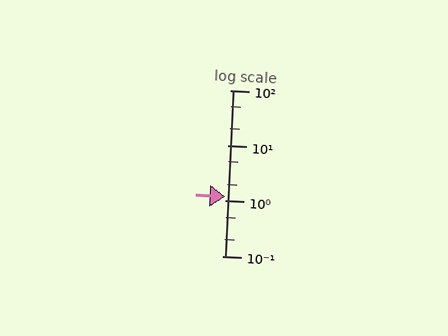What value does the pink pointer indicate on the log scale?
The pointer indicates approximately 1.2.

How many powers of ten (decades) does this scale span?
The scale spans 3 decades, from 0.1 to 100.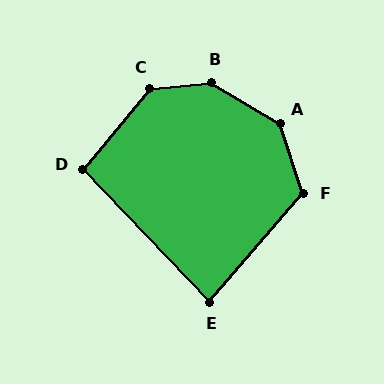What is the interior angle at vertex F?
Approximately 120 degrees (obtuse).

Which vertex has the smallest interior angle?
E, at approximately 85 degrees.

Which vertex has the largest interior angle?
B, at approximately 143 degrees.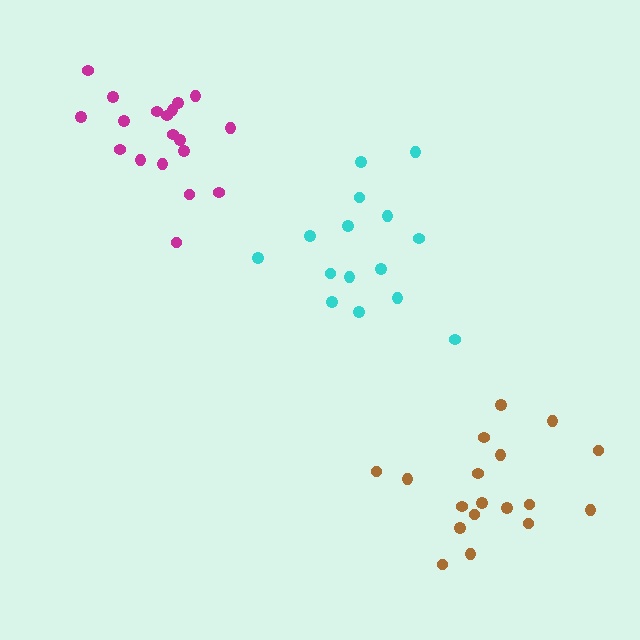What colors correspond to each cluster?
The clusters are colored: cyan, brown, magenta.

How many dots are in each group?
Group 1: 15 dots, Group 2: 18 dots, Group 3: 19 dots (52 total).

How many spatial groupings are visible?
There are 3 spatial groupings.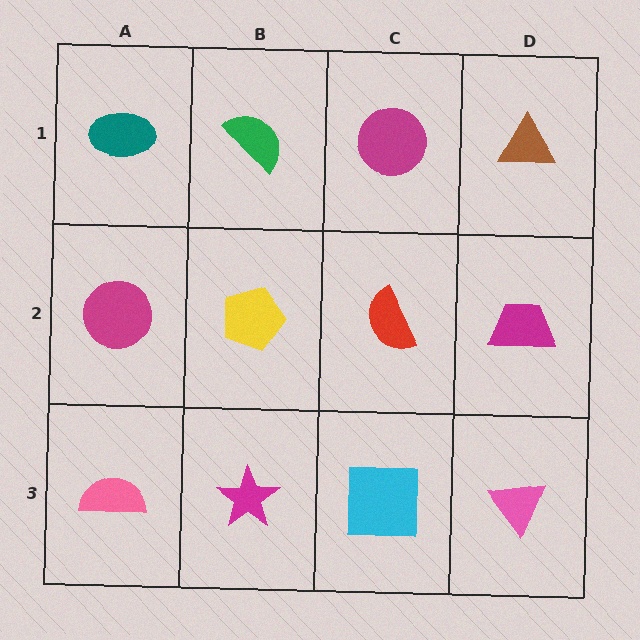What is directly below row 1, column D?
A magenta trapezoid.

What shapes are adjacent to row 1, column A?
A magenta circle (row 2, column A), a green semicircle (row 1, column B).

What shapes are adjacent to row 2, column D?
A brown triangle (row 1, column D), a pink triangle (row 3, column D), a red semicircle (row 2, column C).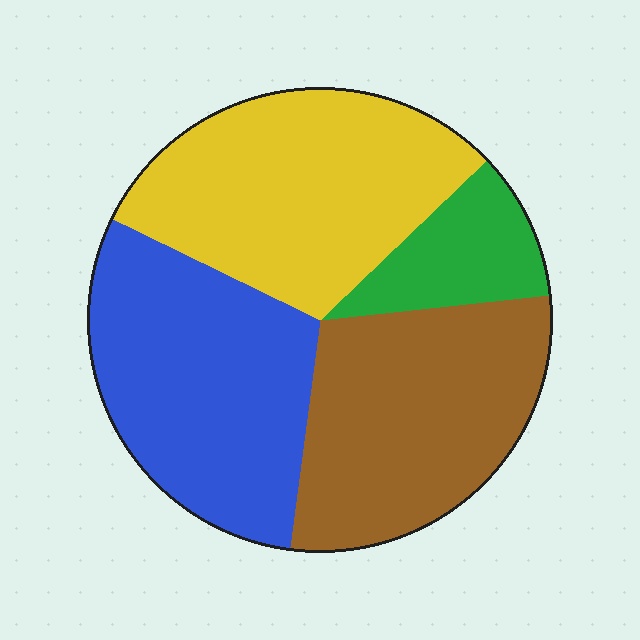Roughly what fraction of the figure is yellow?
Yellow covers about 30% of the figure.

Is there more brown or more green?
Brown.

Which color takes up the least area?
Green, at roughly 10%.